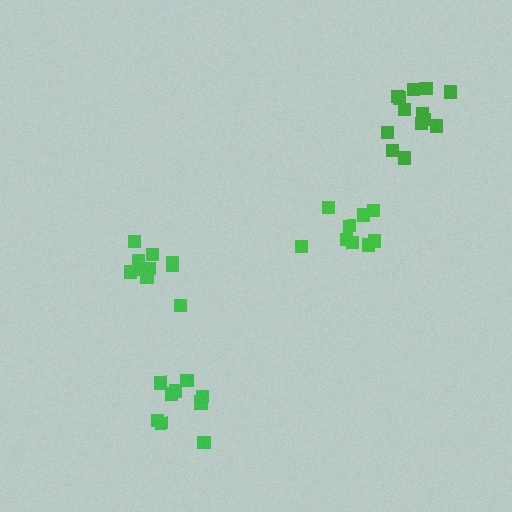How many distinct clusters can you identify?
There are 4 distinct clusters.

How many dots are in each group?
Group 1: 9 dots, Group 2: 10 dots, Group 3: 13 dots, Group 4: 10 dots (42 total).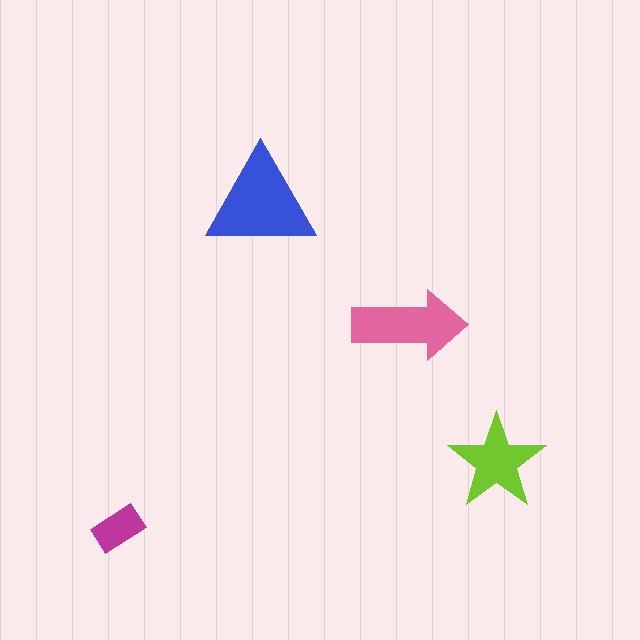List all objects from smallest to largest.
The magenta rectangle, the lime star, the pink arrow, the blue triangle.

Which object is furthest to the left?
The magenta rectangle is leftmost.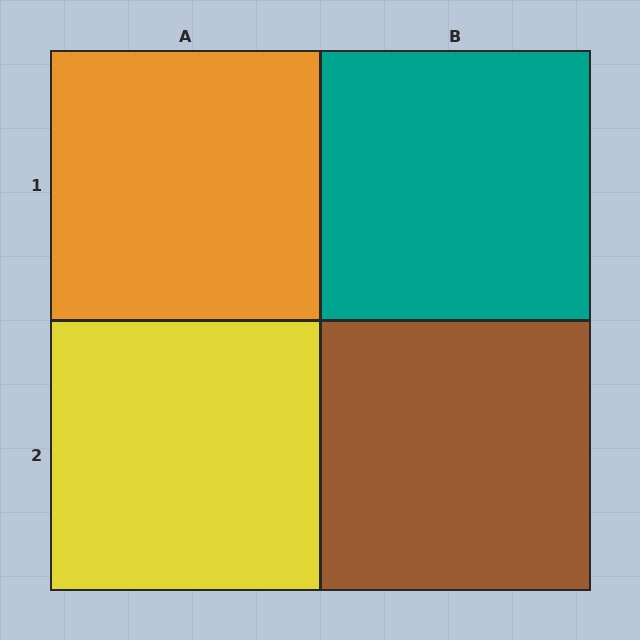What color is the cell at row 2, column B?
Brown.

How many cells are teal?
1 cell is teal.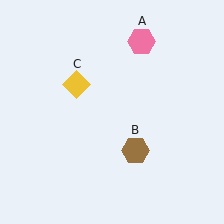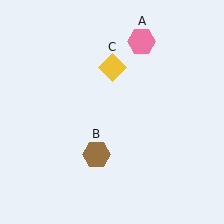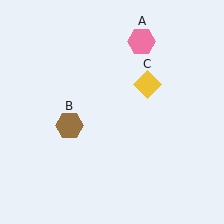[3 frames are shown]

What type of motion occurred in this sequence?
The brown hexagon (object B), yellow diamond (object C) rotated clockwise around the center of the scene.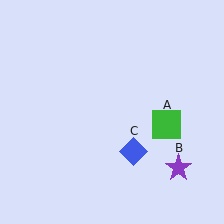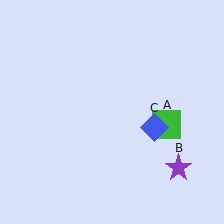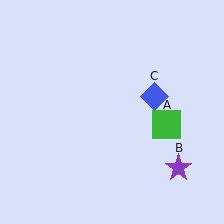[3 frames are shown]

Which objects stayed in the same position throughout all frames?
Green square (object A) and purple star (object B) remained stationary.